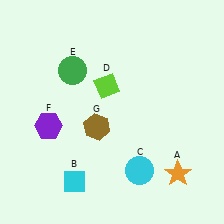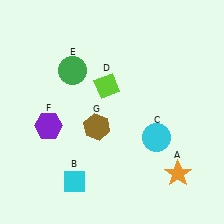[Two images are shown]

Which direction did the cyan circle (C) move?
The cyan circle (C) moved up.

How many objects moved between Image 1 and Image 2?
1 object moved between the two images.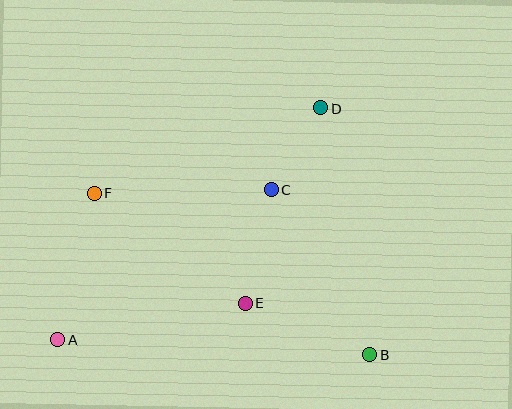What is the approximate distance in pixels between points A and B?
The distance between A and B is approximately 312 pixels.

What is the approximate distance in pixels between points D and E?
The distance between D and E is approximately 209 pixels.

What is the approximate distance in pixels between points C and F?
The distance between C and F is approximately 177 pixels.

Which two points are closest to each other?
Points C and D are closest to each other.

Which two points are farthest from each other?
Points A and D are farthest from each other.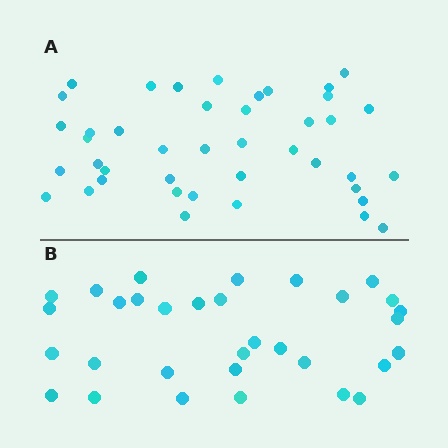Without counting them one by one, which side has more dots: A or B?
Region A (the top region) has more dots.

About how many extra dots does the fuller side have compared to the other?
Region A has roughly 10 or so more dots than region B.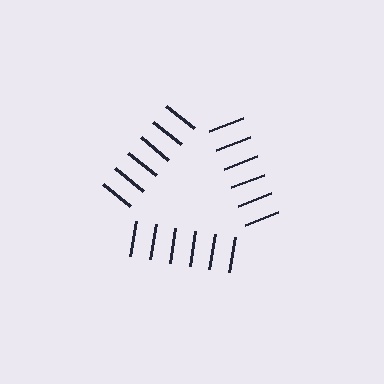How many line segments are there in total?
18 — 6 along each of the 3 edges.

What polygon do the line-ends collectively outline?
An illusory triangle — the line segments terminate on its edges but no continuous stroke is drawn.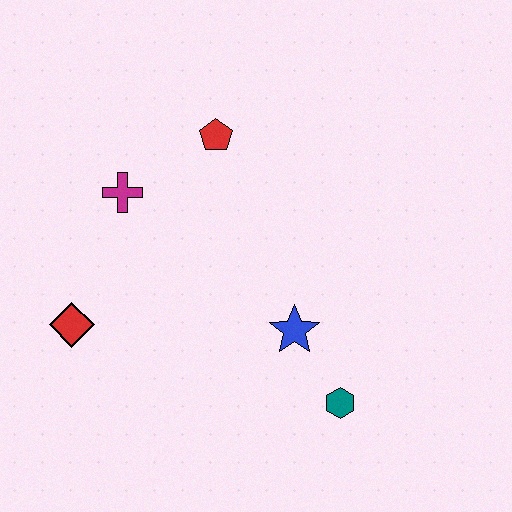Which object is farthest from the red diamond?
The teal hexagon is farthest from the red diamond.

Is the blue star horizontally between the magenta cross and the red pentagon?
No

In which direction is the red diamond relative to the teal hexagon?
The red diamond is to the left of the teal hexagon.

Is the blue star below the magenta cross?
Yes